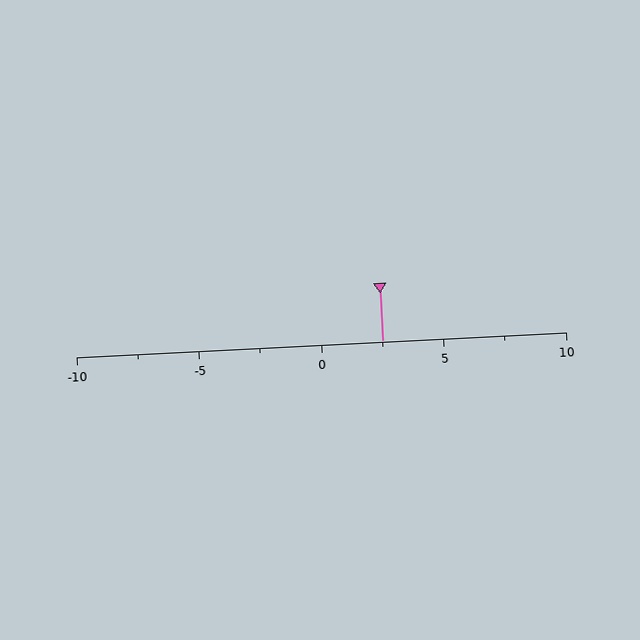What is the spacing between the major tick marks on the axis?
The major ticks are spaced 5 apart.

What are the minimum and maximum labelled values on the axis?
The axis runs from -10 to 10.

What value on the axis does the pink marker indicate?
The marker indicates approximately 2.5.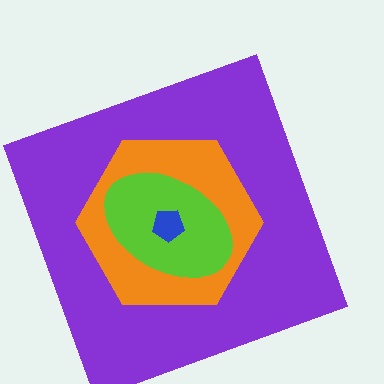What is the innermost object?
The blue pentagon.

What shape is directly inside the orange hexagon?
The lime ellipse.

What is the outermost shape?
The purple square.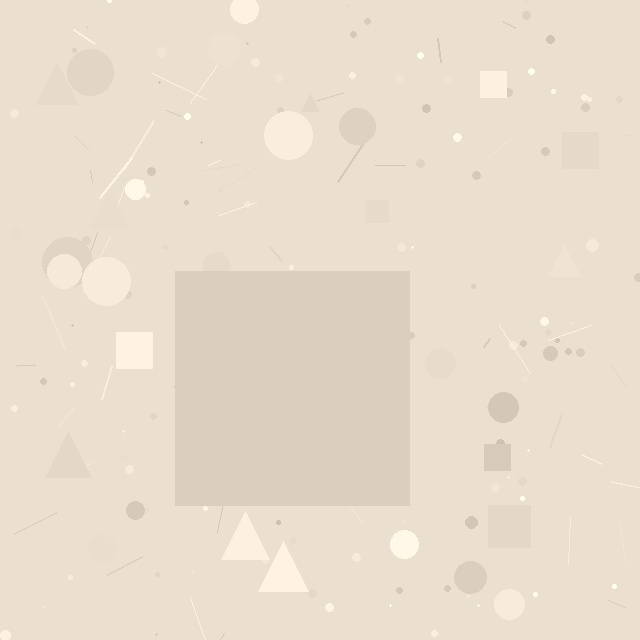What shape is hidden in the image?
A square is hidden in the image.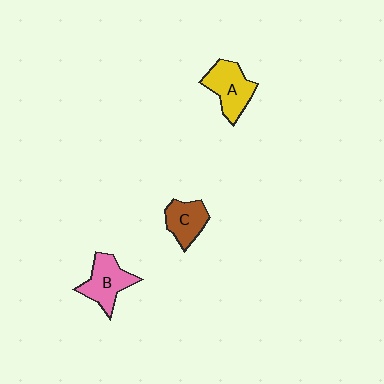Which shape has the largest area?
Shape A (yellow).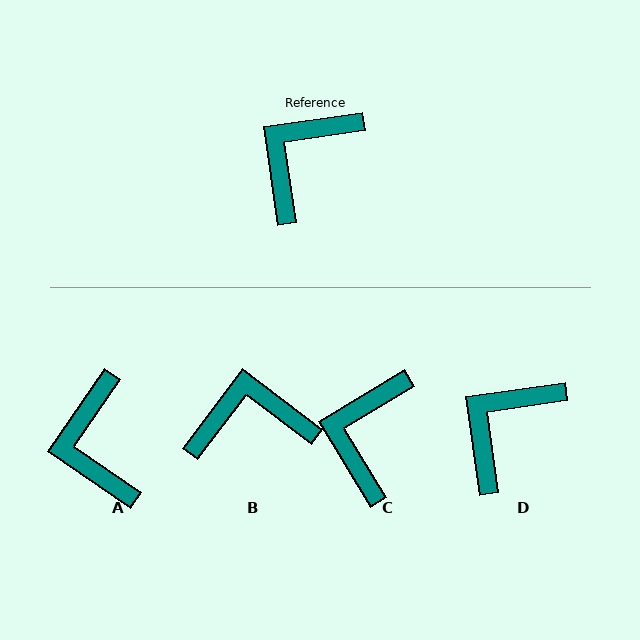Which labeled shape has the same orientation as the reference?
D.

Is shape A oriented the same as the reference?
No, it is off by about 47 degrees.